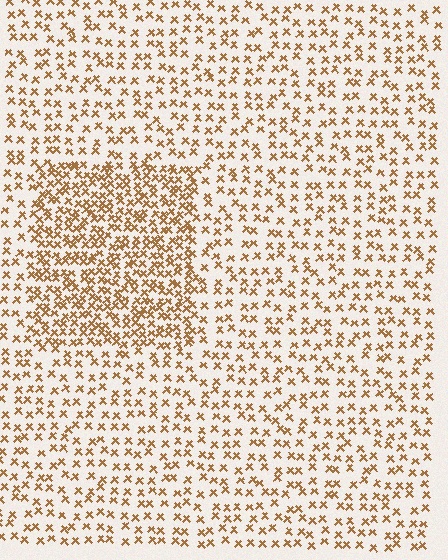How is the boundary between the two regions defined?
The boundary is defined by a change in element density (approximately 2.0x ratio). All elements are the same color, size, and shape.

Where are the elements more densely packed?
The elements are more densely packed inside the rectangle boundary.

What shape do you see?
I see a rectangle.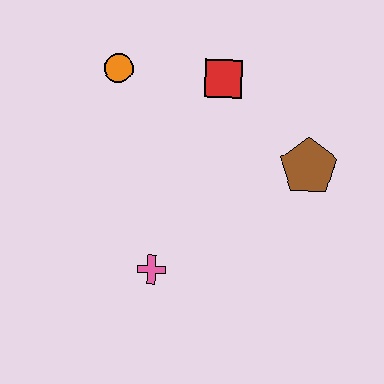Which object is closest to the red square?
The orange circle is closest to the red square.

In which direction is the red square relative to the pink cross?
The red square is above the pink cross.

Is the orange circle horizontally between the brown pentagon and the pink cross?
No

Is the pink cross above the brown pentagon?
No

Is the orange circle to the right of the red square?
No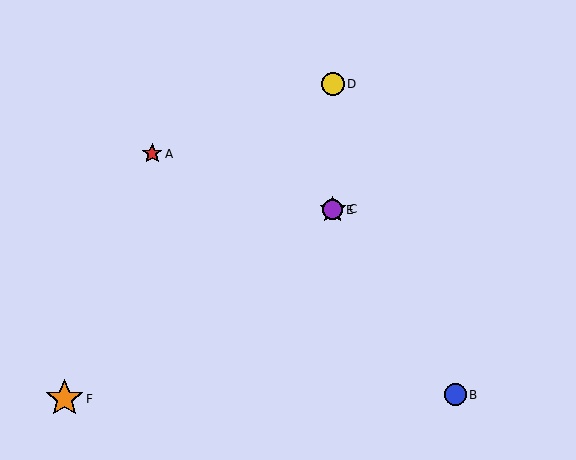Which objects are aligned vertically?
Objects C, D, E are aligned vertically.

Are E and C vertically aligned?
Yes, both are at x≈333.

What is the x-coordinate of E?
Object E is at x≈333.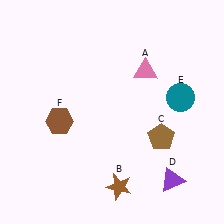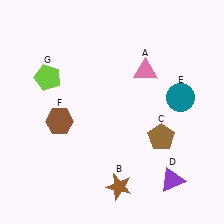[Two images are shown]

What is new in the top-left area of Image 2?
A lime pentagon (G) was added in the top-left area of Image 2.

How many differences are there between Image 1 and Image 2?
There is 1 difference between the two images.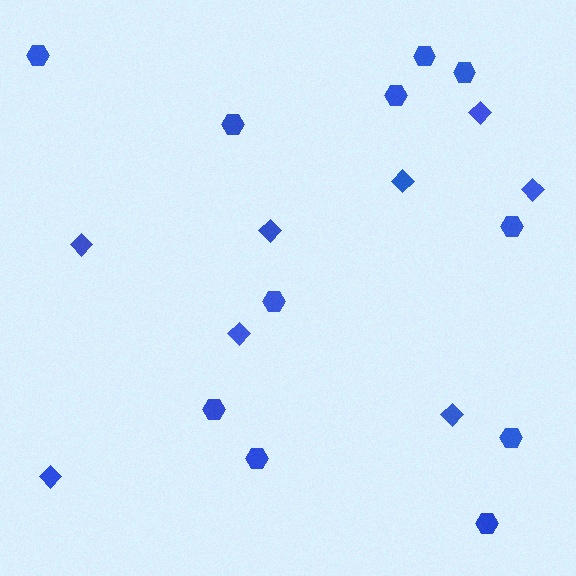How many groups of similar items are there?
There are 2 groups: one group of diamonds (8) and one group of hexagons (11).